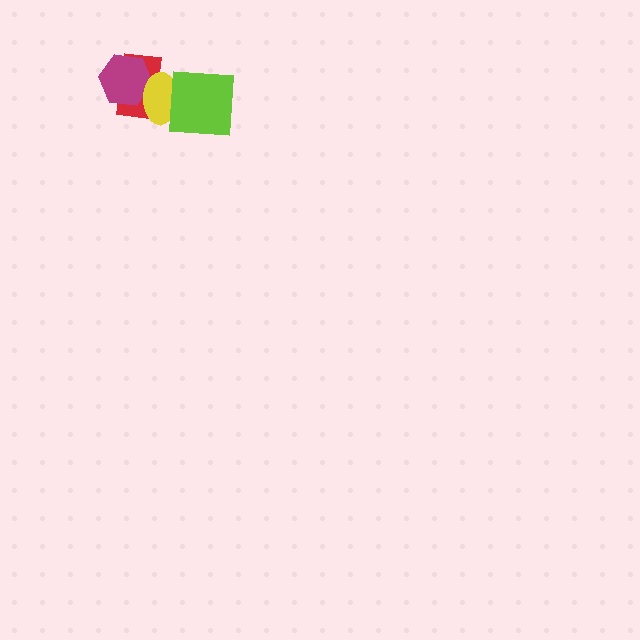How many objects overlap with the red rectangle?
3 objects overlap with the red rectangle.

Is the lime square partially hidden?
No, no other shape covers it.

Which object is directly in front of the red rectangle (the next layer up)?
The magenta hexagon is directly in front of the red rectangle.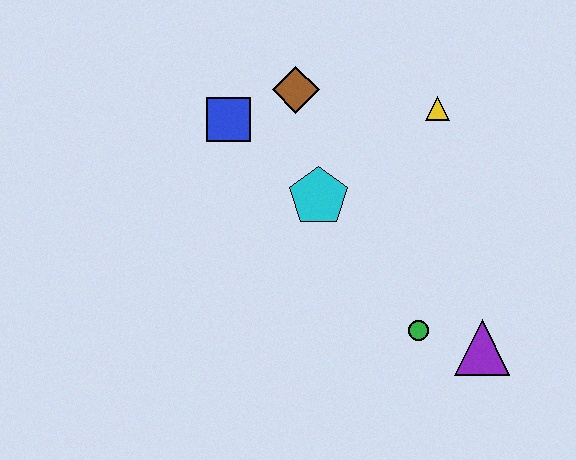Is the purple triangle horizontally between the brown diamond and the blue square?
No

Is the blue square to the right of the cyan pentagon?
No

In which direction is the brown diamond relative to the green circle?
The brown diamond is above the green circle.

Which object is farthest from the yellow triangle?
The purple triangle is farthest from the yellow triangle.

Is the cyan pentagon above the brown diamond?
No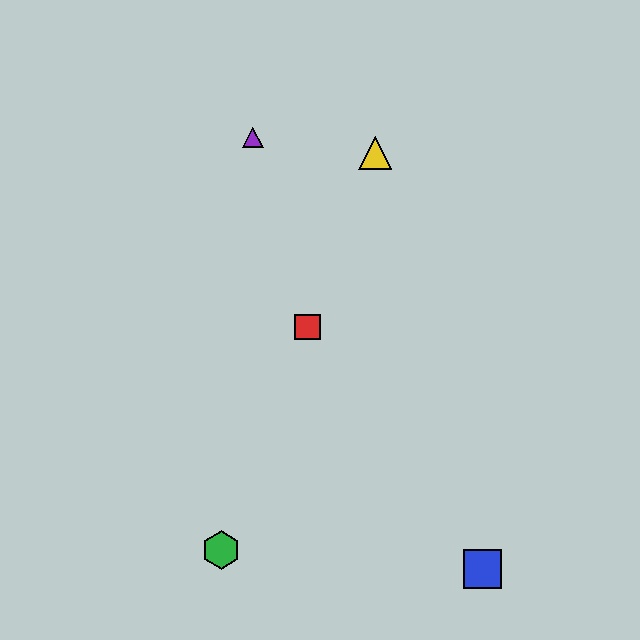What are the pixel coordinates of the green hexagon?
The green hexagon is at (221, 550).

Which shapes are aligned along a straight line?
The red square, the green hexagon, the yellow triangle are aligned along a straight line.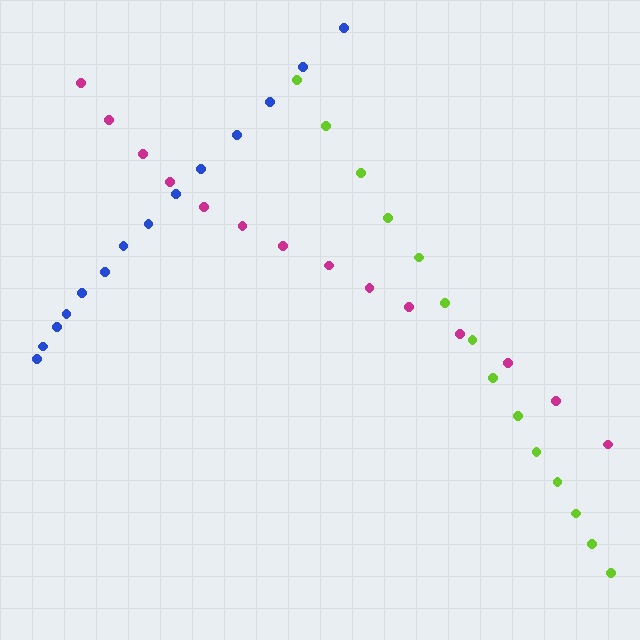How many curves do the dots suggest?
There are 3 distinct paths.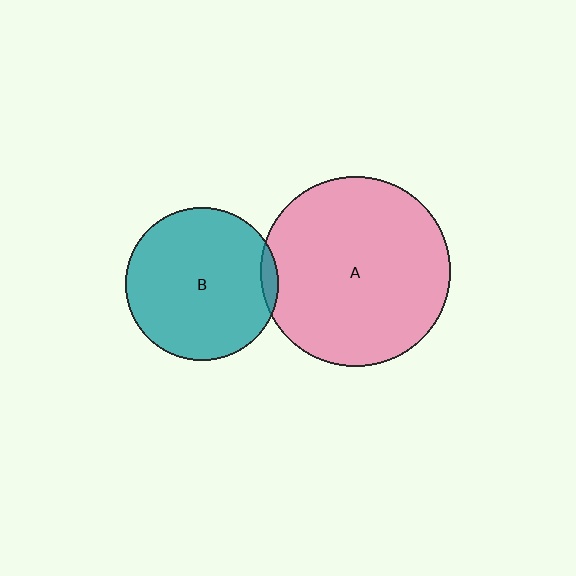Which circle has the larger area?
Circle A (pink).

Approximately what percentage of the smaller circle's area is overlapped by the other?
Approximately 5%.